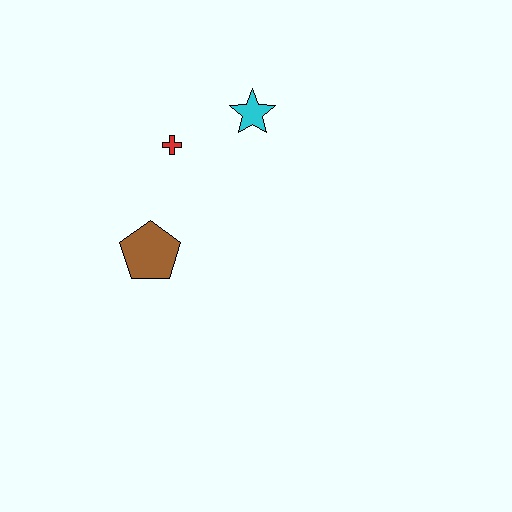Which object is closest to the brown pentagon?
The red cross is closest to the brown pentagon.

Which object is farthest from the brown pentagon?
The cyan star is farthest from the brown pentagon.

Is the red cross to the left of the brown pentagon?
No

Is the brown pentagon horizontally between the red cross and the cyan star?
No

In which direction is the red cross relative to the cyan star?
The red cross is to the left of the cyan star.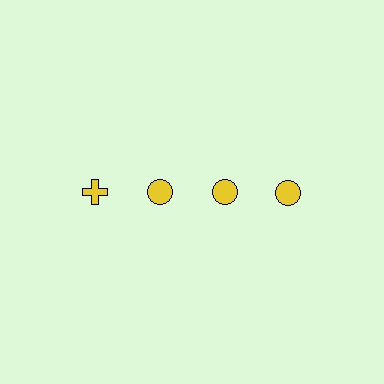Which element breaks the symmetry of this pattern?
The yellow cross in the top row, leftmost column breaks the symmetry. All other shapes are yellow circles.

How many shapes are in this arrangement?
There are 4 shapes arranged in a grid pattern.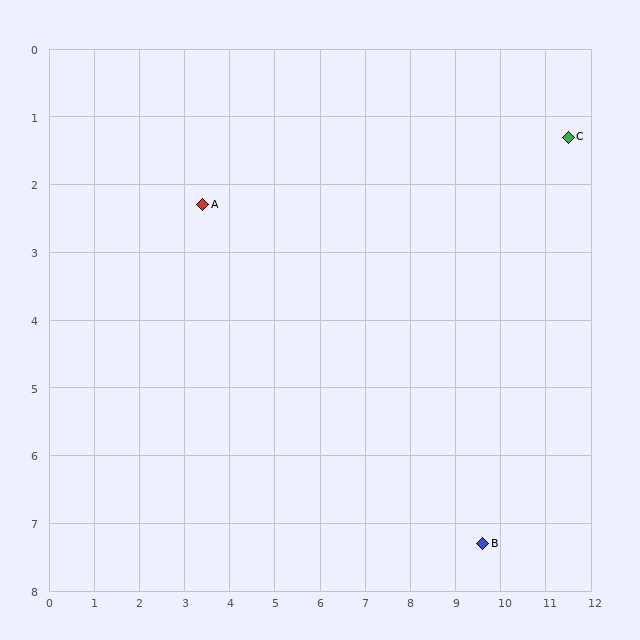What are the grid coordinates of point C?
Point C is at approximately (11.5, 1.3).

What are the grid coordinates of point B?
Point B is at approximately (9.6, 7.3).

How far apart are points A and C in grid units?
Points A and C are about 8.2 grid units apart.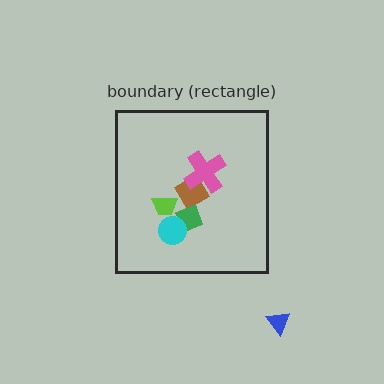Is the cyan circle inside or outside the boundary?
Inside.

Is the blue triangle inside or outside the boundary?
Outside.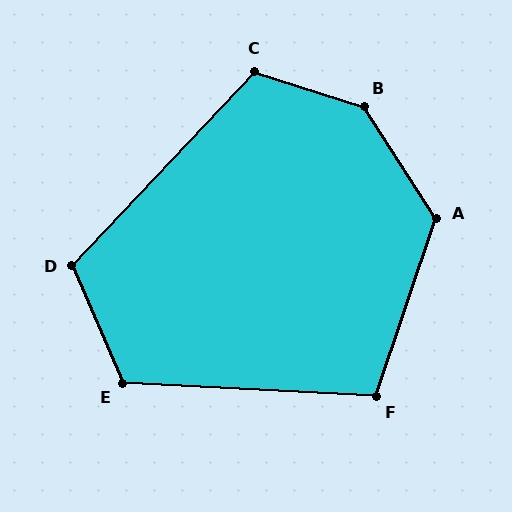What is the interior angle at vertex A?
Approximately 128 degrees (obtuse).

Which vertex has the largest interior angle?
B, at approximately 141 degrees.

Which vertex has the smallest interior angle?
F, at approximately 106 degrees.